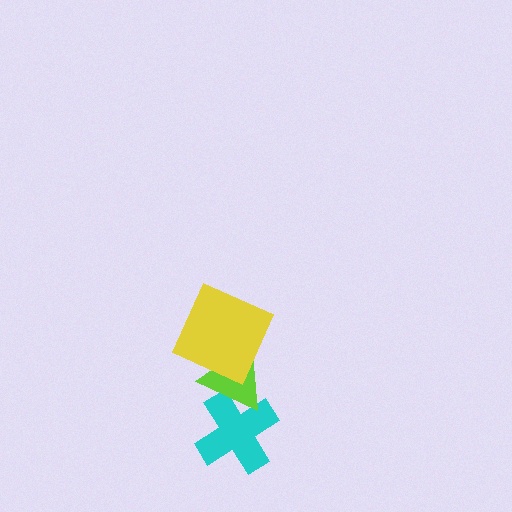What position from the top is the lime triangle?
The lime triangle is 2nd from the top.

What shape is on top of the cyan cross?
The lime triangle is on top of the cyan cross.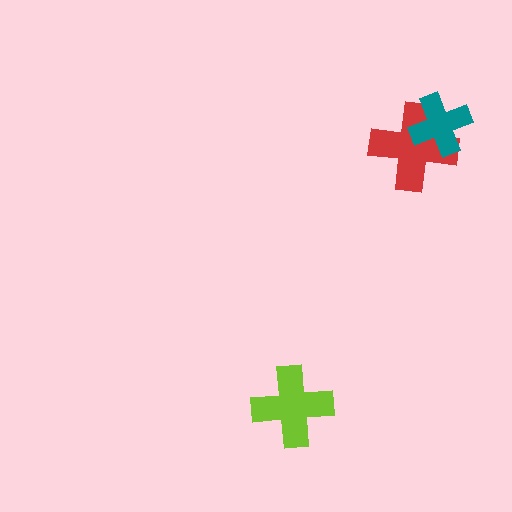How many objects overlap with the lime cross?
0 objects overlap with the lime cross.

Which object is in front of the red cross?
The teal cross is in front of the red cross.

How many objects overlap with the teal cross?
1 object overlaps with the teal cross.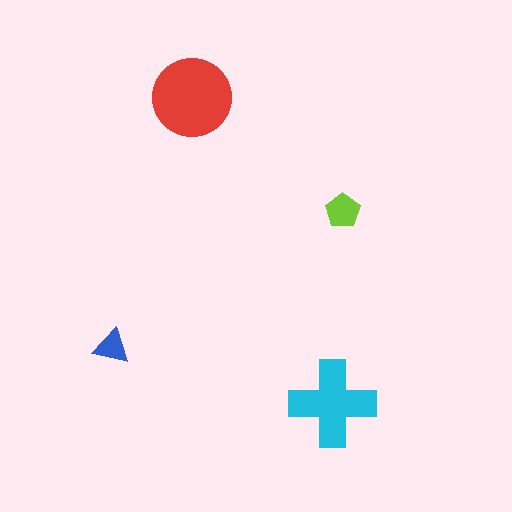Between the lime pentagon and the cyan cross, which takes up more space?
The cyan cross.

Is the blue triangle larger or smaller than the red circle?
Smaller.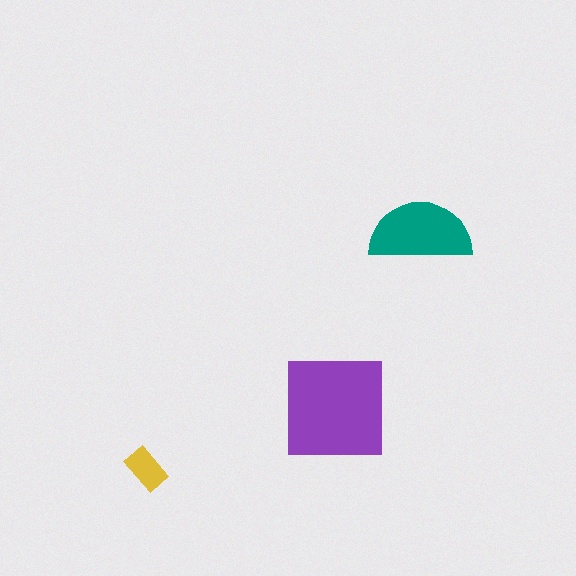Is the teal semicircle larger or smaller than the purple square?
Smaller.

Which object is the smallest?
The yellow rectangle.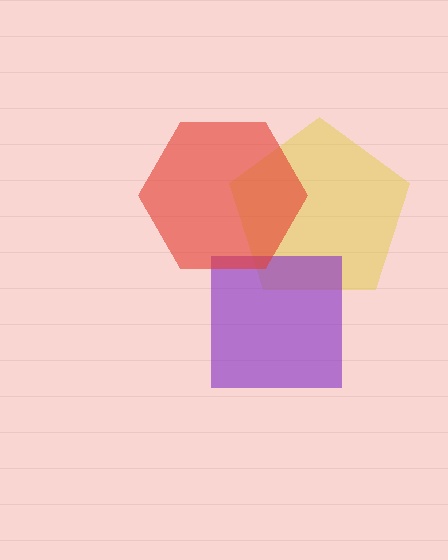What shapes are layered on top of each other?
The layered shapes are: a yellow pentagon, a purple square, a red hexagon.